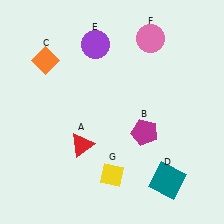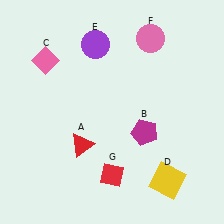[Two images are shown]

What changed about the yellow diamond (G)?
In Image 1, G is yellow. In Image 2, it changed to red.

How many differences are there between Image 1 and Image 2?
There are 3 differences between the two images.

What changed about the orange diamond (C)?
In Image 1, C is orange. In Image 2, it changed to pink.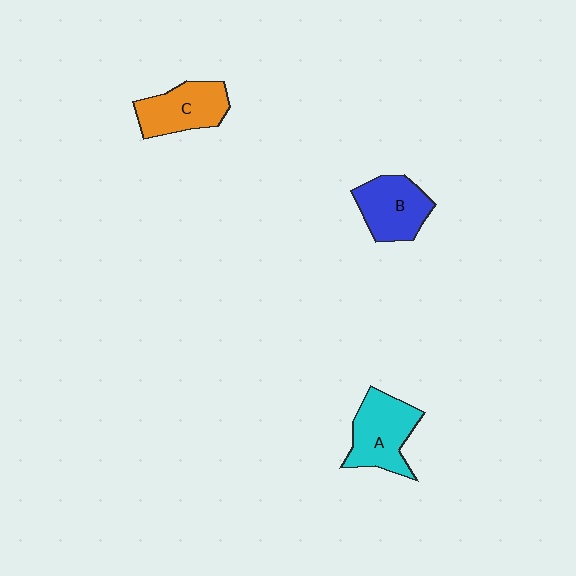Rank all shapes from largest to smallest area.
From largest to smallest: A (cyan), C (orange), B (blue).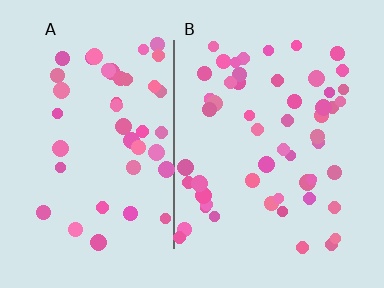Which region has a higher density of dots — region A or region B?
B (the right).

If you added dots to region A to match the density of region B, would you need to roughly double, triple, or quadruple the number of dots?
Approximately double.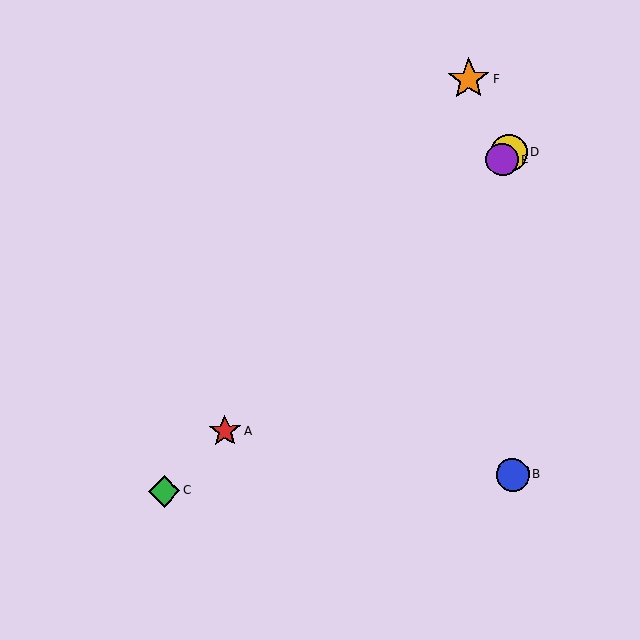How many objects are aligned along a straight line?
4 objects (A, C, D, E) are aligned along a straight line.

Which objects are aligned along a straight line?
Objects A, C, D, E are aligned along a straight line.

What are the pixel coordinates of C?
Object C is at (164, 491).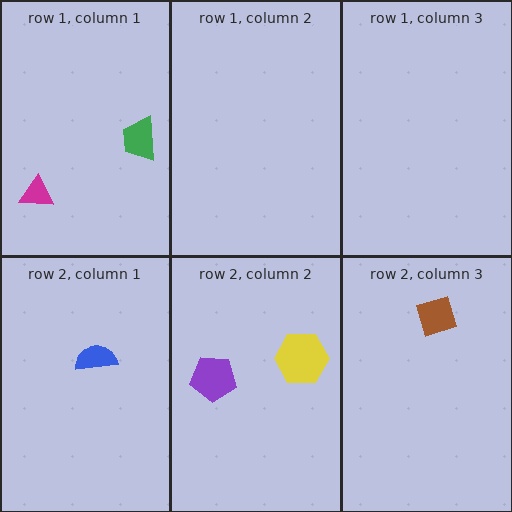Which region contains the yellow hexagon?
The row 2, column 2 region.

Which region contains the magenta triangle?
The row 1, column 1 region.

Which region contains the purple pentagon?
The row 2, column 2 region.